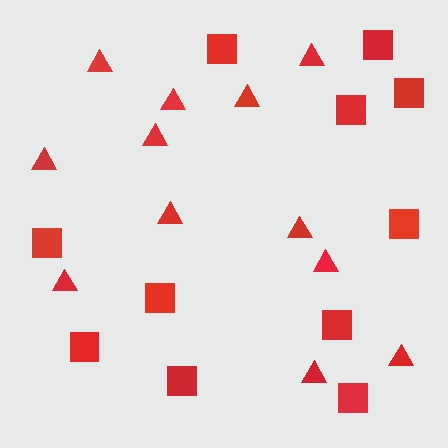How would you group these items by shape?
There are 2 groups: one group of triangles (12) and one group of squares (11).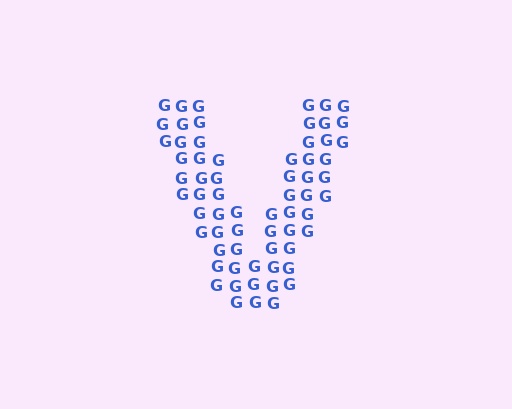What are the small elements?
The small elements are letter G's.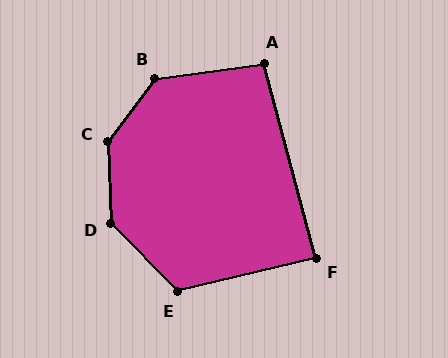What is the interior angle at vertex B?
Approximately 134 degrees (obtuse).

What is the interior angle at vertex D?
Approximately 137 degrees (obtuse).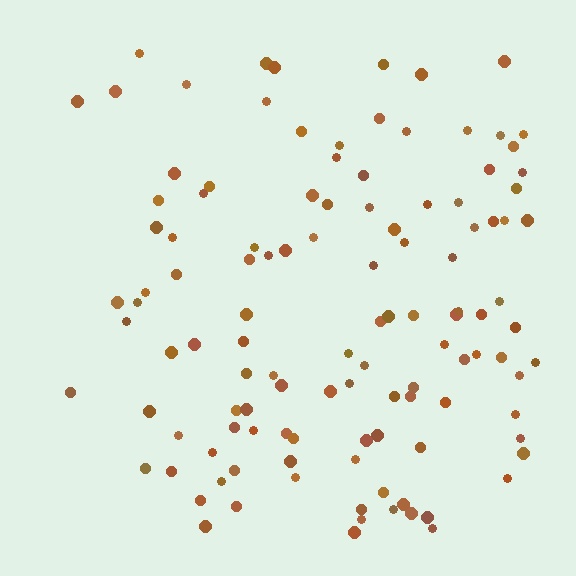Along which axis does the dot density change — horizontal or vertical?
Horizontal.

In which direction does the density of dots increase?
From left to right, with the right side densest.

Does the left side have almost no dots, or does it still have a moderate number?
Still a moderate number, just noticeably fewer than the right.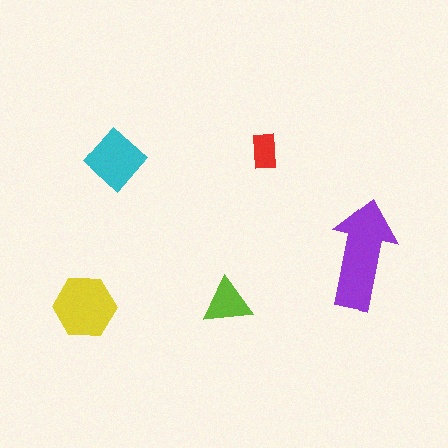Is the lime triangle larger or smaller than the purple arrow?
Smaller.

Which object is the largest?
The purple arrow.